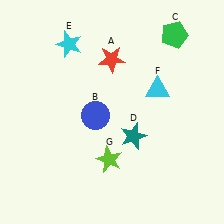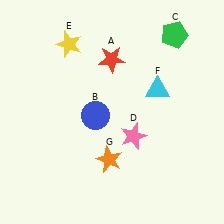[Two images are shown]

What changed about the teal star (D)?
In Image 1, D is teal. In Image 2, it changed to pink.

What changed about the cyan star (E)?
In Image 1, E is cyan. In Image 2, it changed to yellow.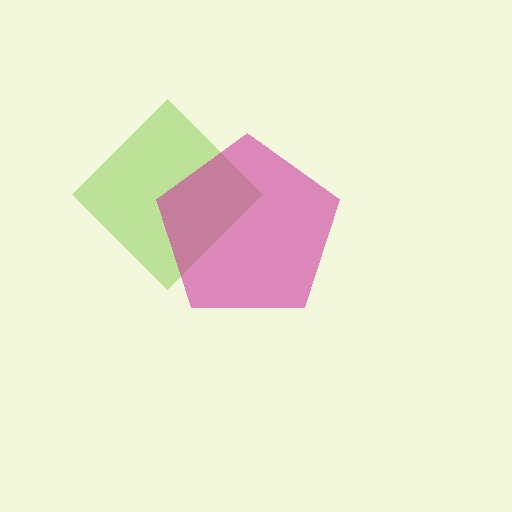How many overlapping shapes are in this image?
There are 2 overlapping shapes in the image.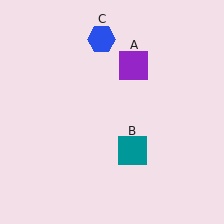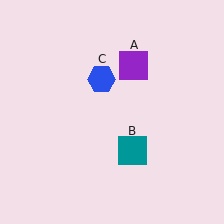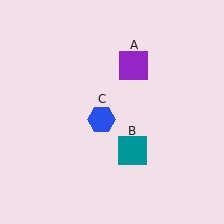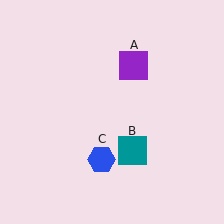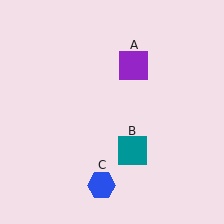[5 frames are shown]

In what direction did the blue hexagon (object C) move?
The blue hexagon (object C) moved down.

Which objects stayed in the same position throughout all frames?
Purple square (object A) and teal square (object B) remained stationary.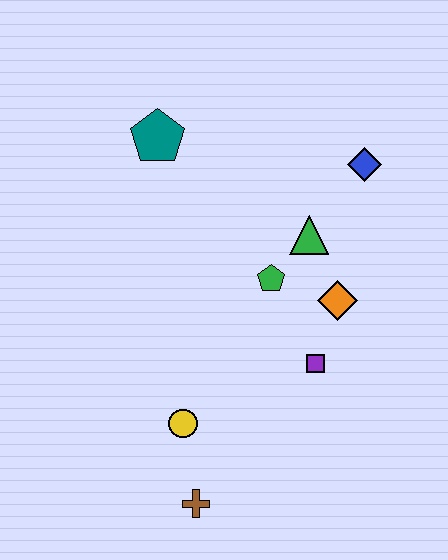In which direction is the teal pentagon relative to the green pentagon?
The teal pentagon is above the green pentagon.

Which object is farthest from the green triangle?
The brown cross is farthest from the green triangle.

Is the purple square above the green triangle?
No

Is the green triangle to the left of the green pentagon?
No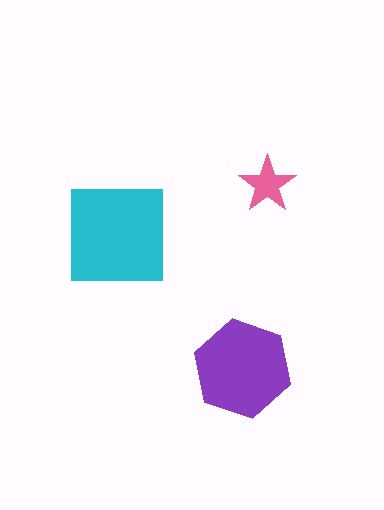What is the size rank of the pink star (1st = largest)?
3rd.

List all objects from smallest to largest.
The pink star, the purple hexagon, the cyan square.